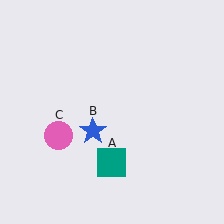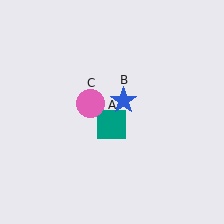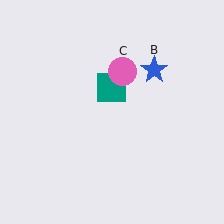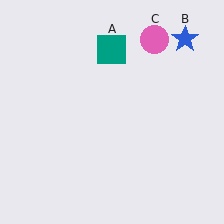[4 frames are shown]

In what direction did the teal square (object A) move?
The teal square (object A) moved up.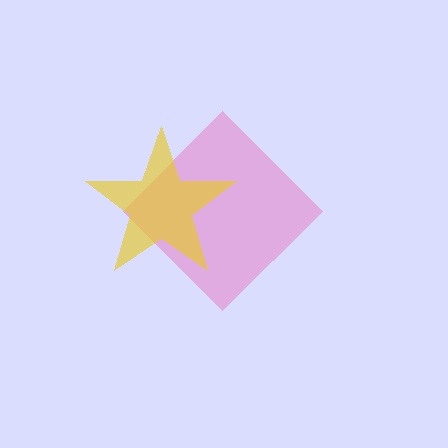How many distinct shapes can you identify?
There are 2 distinct shapes: a pink diamond, a yellow star.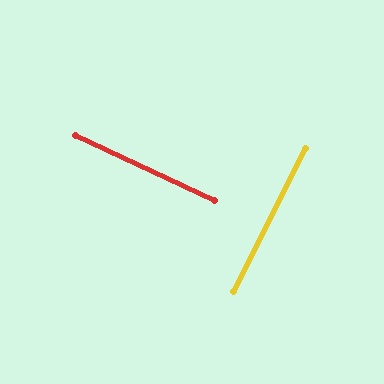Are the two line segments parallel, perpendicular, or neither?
Perpendicular — they meet at approximately 88°.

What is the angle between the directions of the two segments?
Approximately 88 degrees.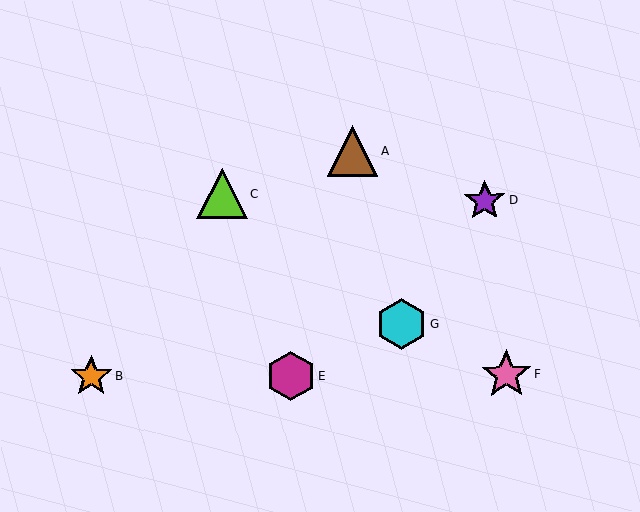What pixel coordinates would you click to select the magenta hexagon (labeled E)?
Click at (291, 376) to select the magenta hexagon E.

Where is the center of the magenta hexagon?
The center of the magenta hexagon is at (291, 376).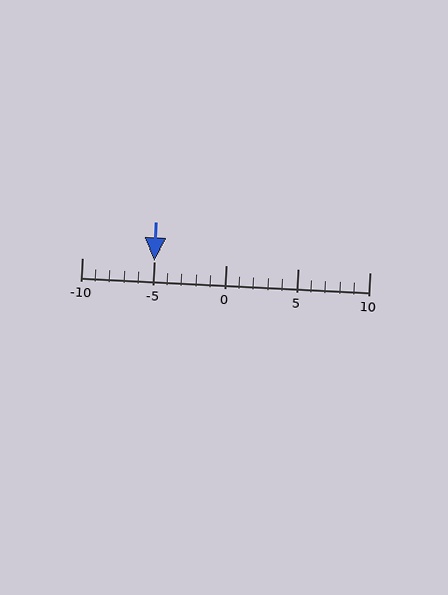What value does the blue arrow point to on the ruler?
The blue arrow points to approximately -5.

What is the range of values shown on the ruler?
The ruler shows values from -10 to 10.